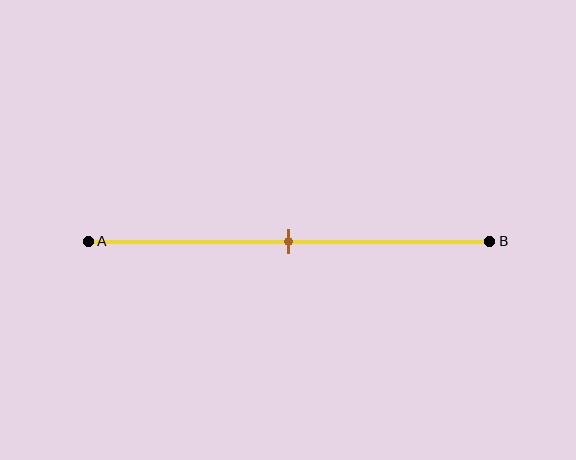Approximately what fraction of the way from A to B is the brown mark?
The brown mark is approximately 50% of the way from A to B.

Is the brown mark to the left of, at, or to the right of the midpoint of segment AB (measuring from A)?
The brown mark is approximately at the midpoint of segment AB.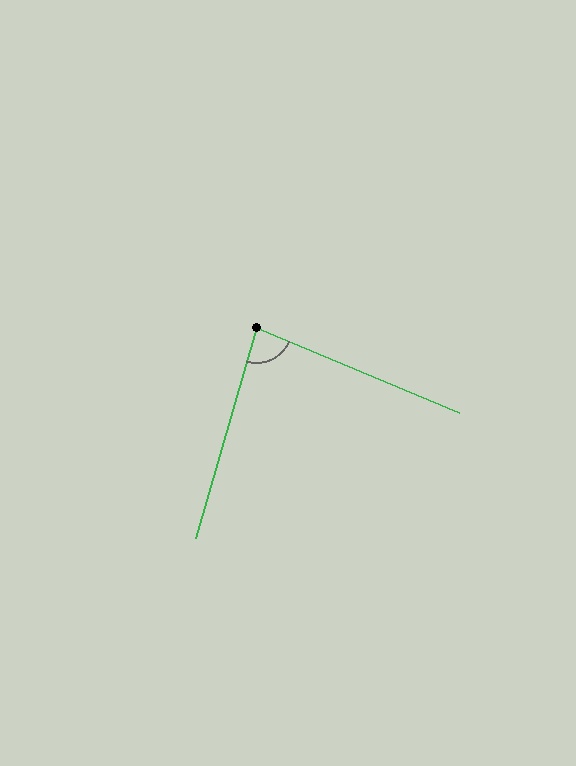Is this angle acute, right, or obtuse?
It is acute.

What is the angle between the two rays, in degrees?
Approximately 83 degrees.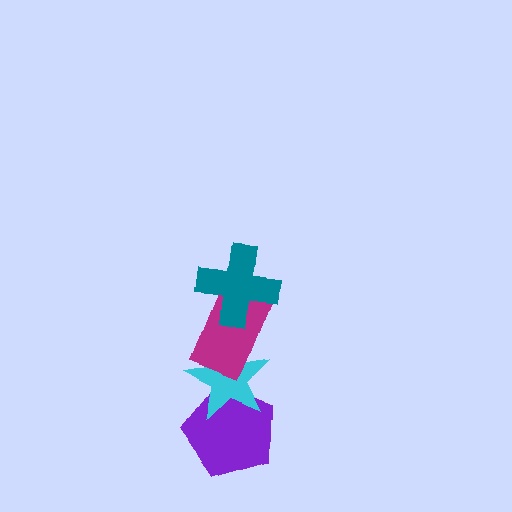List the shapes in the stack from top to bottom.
From top to bottom: the teal cross, the magenta rectangle, the cyan star, the purple pentagon.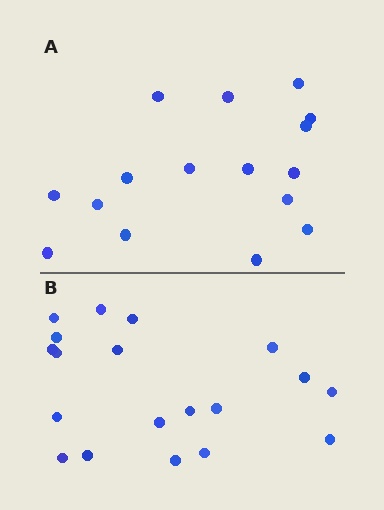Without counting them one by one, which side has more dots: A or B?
Region B (the bottom region) has more dots.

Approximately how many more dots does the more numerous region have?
Region B has just a few more — roughly 2 or 3 more dots than region A.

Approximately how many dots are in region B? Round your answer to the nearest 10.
About 20 dots. (The exact count is 19, which rounds to 20.)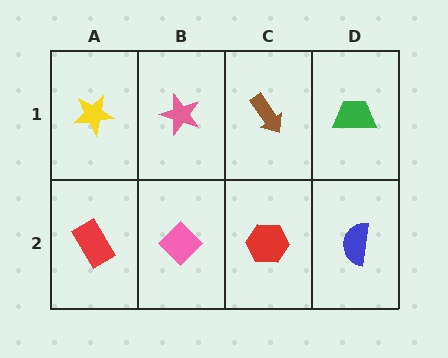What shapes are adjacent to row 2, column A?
A yellow star (row 1, column A), a pink diamond (row 2, column B).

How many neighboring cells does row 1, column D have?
2.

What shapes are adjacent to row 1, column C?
A red hexagon (row 2, column C), a pink star (row 1, column B), a green trapezoid (row 1, column D).